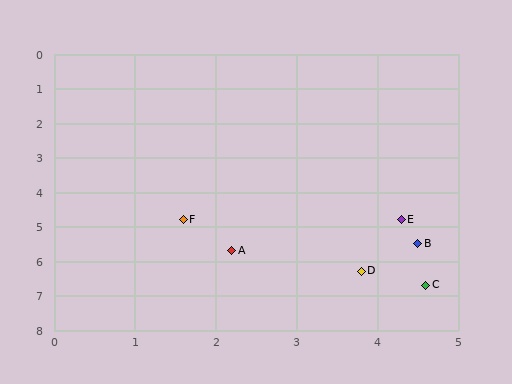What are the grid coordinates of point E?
Point E is at approximately (4.3, 4.8).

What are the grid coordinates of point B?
Point B is at approximately (4.5, 5.5).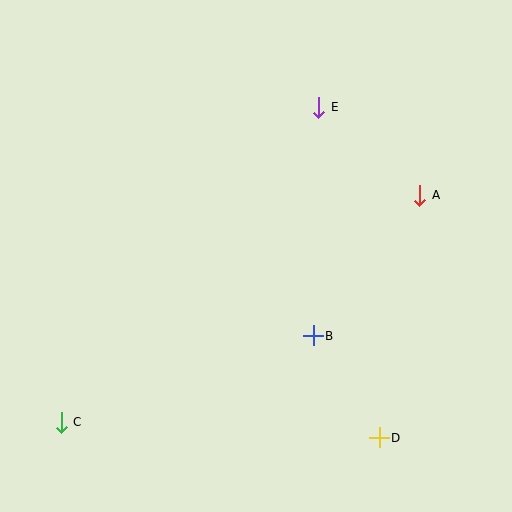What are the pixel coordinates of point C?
Point C is at (61, 422).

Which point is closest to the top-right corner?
Point A is closest to the top-right corner.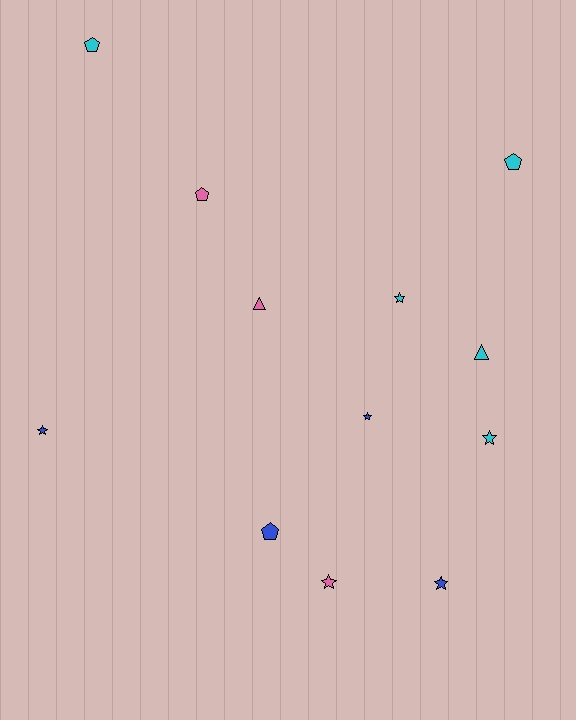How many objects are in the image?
There are 12 objects.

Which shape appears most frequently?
Star, with 6 objects.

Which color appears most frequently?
Cyan, with 5 objects.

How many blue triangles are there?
There are no blue triangles.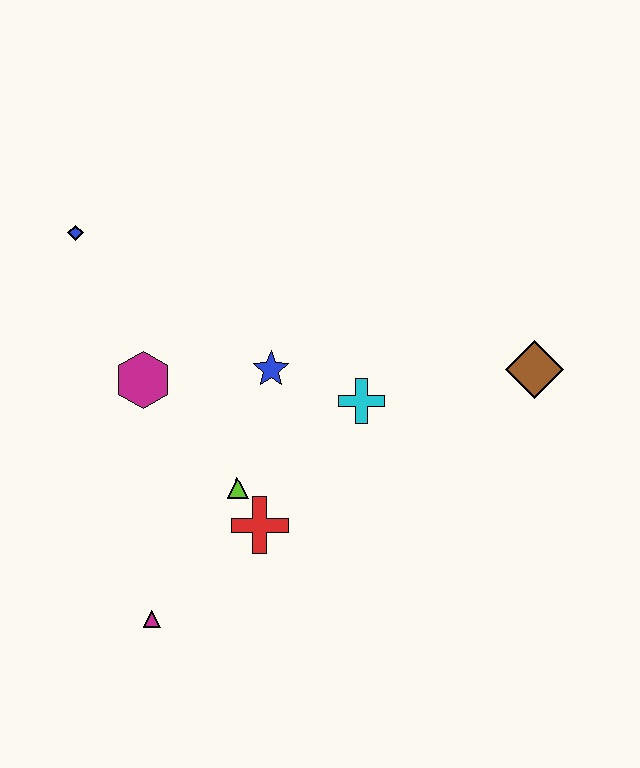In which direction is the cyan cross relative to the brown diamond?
The cyan cross is to the left of the brown diamond.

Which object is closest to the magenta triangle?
The red cross is closest to the magenta triangle.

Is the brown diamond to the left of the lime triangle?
No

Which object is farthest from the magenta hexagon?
The brown diamond is farthest from the magenta hexagon.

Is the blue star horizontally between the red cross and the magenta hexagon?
No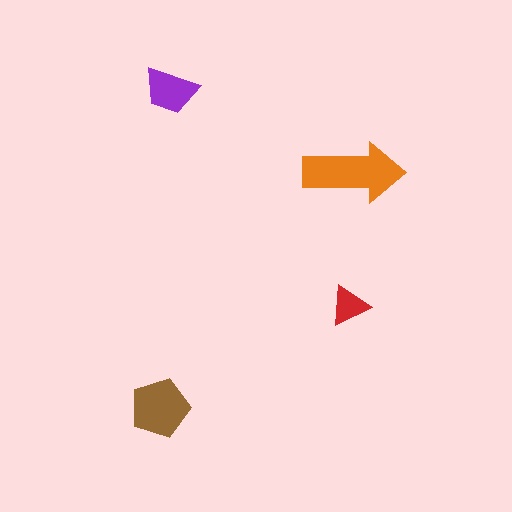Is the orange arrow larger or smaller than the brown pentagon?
Larger.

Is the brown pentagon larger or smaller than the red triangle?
Larger.